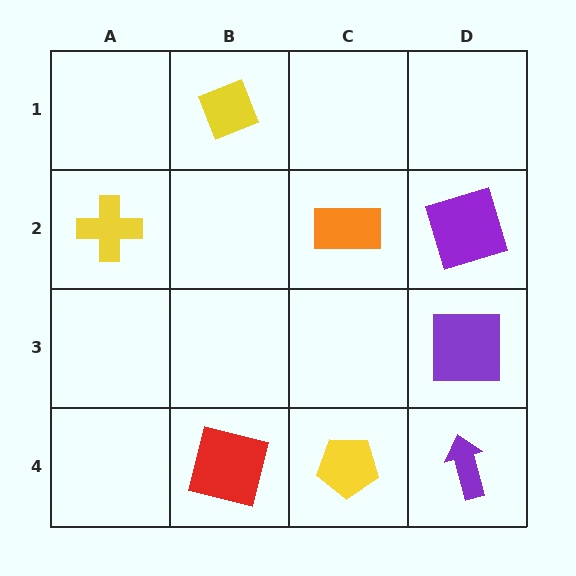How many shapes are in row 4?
3 shapes.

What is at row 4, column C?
A yellow pentagon.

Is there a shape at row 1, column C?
No, that cell is empty.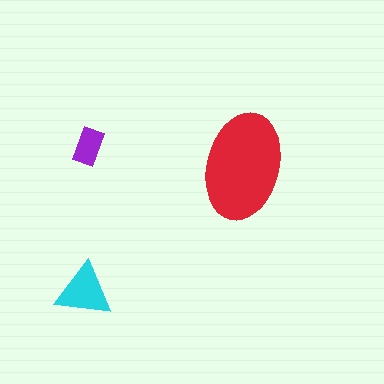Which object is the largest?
The red ellipse.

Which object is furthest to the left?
The cyan triangle is leftmost.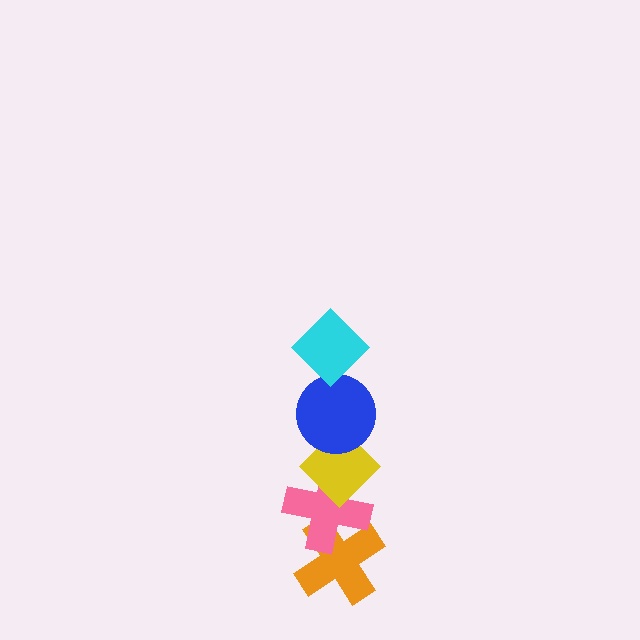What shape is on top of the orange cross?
The pink cross is on top of the orange cross.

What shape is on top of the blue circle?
The cyan diamond is on top of the blue circle.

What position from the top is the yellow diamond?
The yellow diamond is 3rd from the top.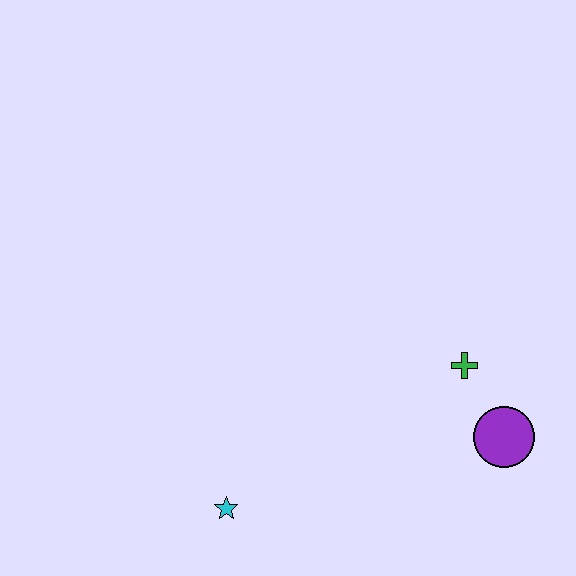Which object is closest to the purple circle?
The green cross is closest to the purple circle.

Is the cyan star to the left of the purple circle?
Yes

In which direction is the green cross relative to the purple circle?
The green cross is above the purple circle.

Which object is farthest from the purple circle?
The cyan star is farthest from the purple circle.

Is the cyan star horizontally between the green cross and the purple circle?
No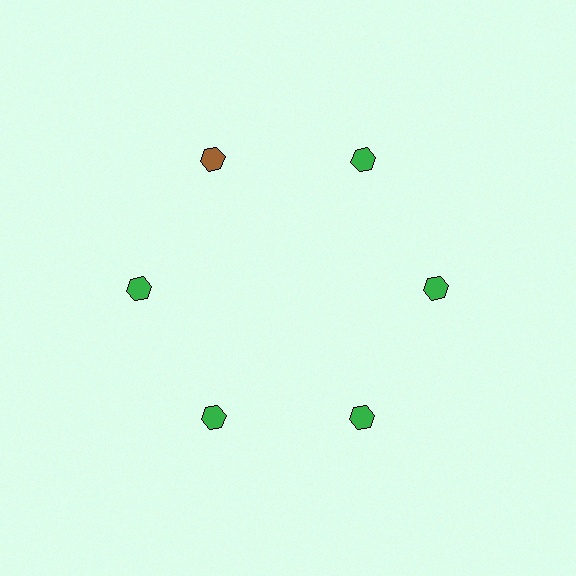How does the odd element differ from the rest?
It has a different color: brown instead of green.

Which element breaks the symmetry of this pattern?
The brown hexagon at roughly the 11 o'clock position breaks the symmetry. All other shapes are green hexagons.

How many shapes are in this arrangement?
There are 6 shapes arranged in a ring pattern.